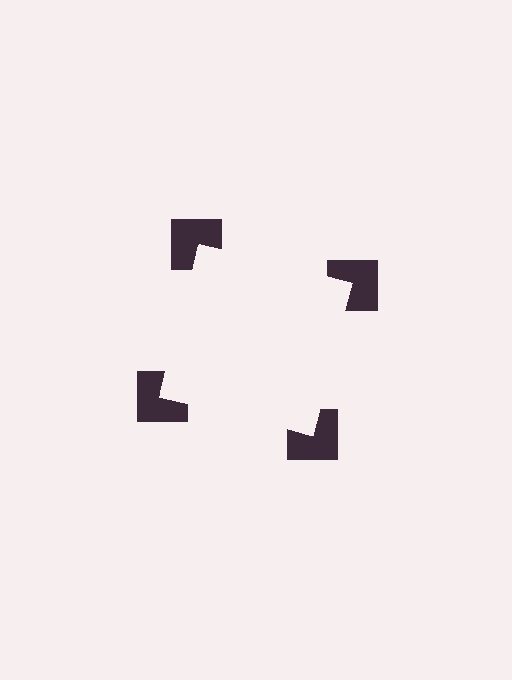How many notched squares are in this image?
There are 4 — one at each vertex of the illusory square.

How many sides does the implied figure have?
4 sides.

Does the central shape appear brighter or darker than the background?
It typically appears slightly brighter than the background, even though no actual brightness change is drawn.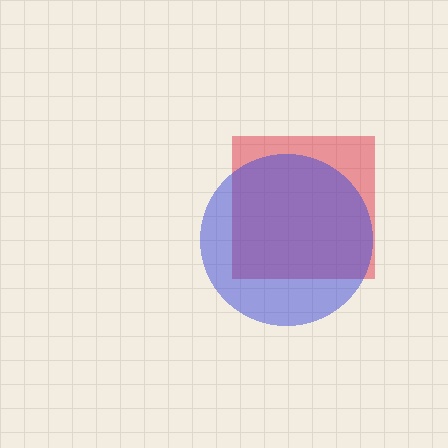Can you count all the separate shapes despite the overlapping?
Yes, there are 2 separate shapes.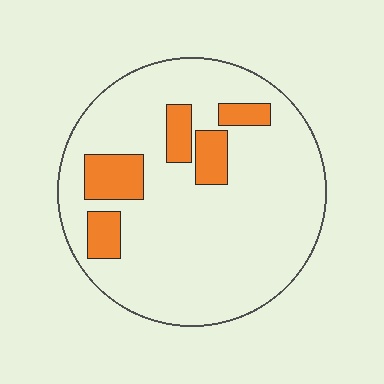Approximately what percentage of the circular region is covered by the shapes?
Approximately 15%.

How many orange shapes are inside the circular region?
5.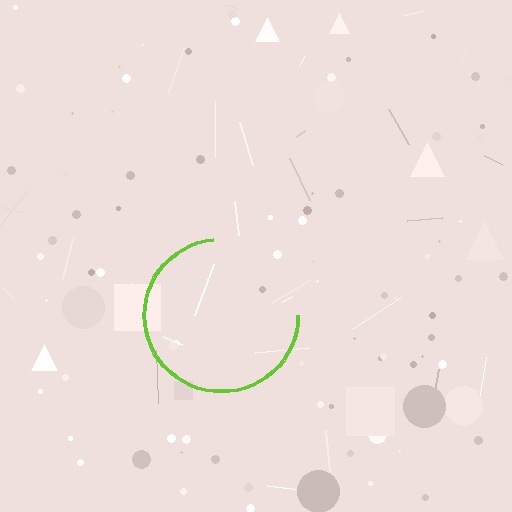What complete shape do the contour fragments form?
The contour fragments form a circle.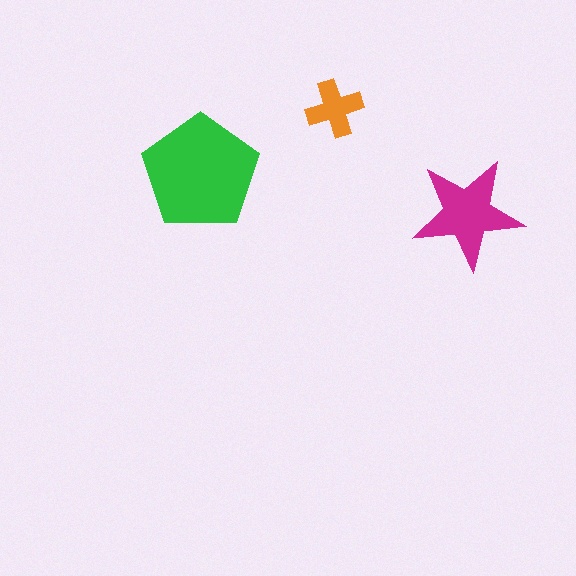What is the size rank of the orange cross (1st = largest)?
3rd.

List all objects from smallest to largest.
The orange cross, the magenta star, the green pentagon.